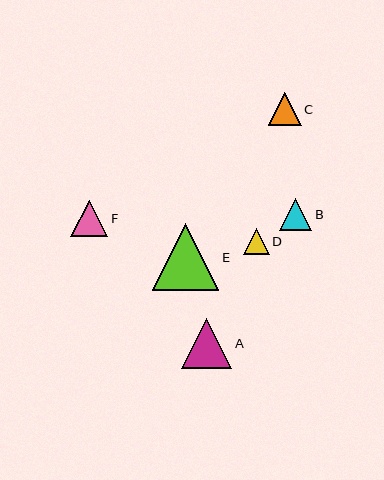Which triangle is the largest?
Triangle E is the largest with a size of approximately 67 pixels.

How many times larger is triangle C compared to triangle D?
Triangle C is approximately 1.3 times the size of triangle D.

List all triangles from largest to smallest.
From largest to smallest: E, A, F, C, B, D.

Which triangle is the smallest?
Triangle D is the smallest with a size of approximately 26 pixels.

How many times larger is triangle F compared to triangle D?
Triangle F is approximately 1.4 times the size of triangle D.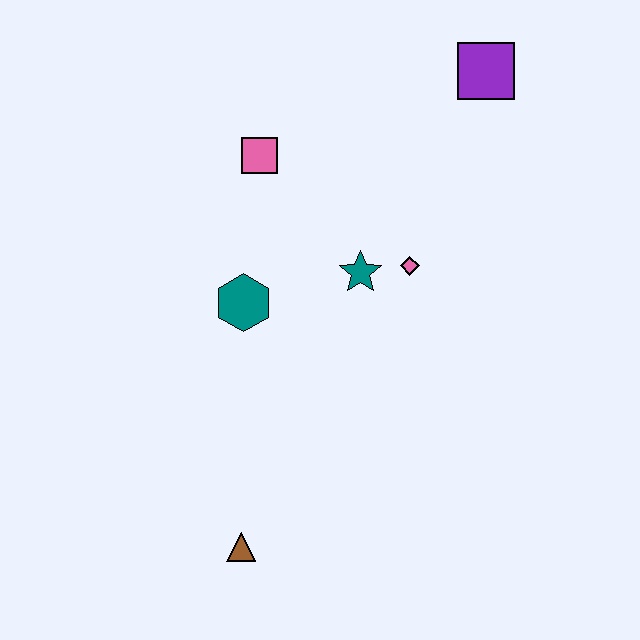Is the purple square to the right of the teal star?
Yes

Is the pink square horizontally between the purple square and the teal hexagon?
Yes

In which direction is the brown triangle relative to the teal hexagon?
The brown triangle is below the teal hexagon.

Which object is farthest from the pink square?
The brown triangle is farthest from the pink square.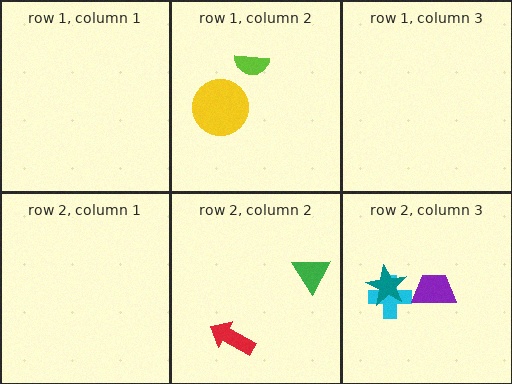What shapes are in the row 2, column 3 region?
The cyan cross, the purple trapezoid, the teal star.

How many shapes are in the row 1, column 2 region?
2.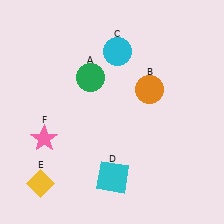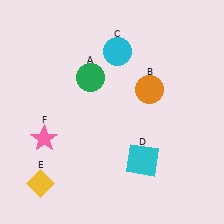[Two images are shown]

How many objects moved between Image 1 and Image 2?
1 object moved between the two images.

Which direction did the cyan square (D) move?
The cyan square (D) moved right.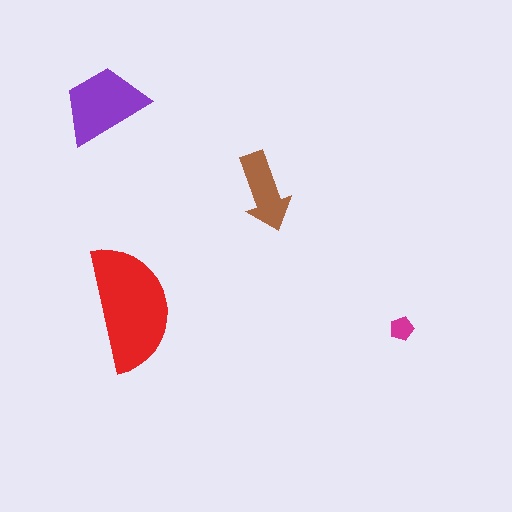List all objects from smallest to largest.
The magenta pentagon, the brown arrow, the purple trapezoid, the red semicircle.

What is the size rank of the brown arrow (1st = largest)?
3rd.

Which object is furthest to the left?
The purple trapezoid is leftmost.